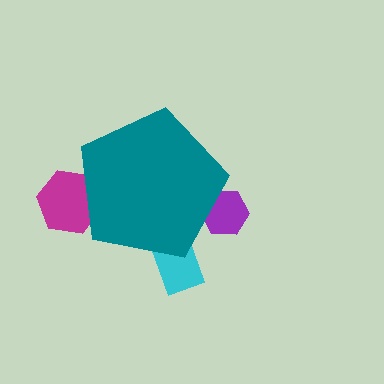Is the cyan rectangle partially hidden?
Yes, the cyan rectangle is partially hidden behind the teal pentagon.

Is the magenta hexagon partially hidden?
Yes, the magenta hexagon is partially hidden behind the teal pentagon.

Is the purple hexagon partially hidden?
Yes, the purple hexagon is partially hidden behind the teal pentagon.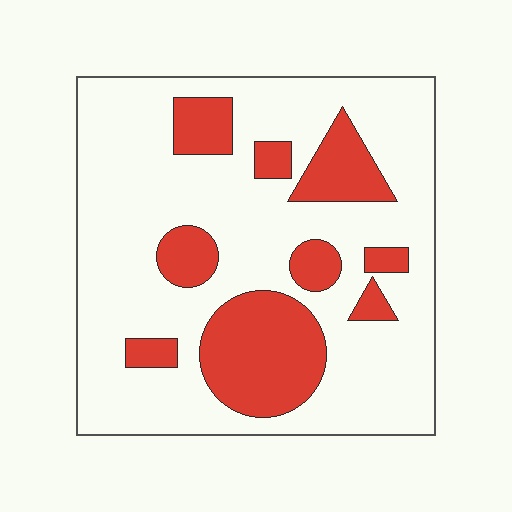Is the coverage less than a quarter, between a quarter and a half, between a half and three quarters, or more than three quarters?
Between a quarter and a half.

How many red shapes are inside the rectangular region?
9.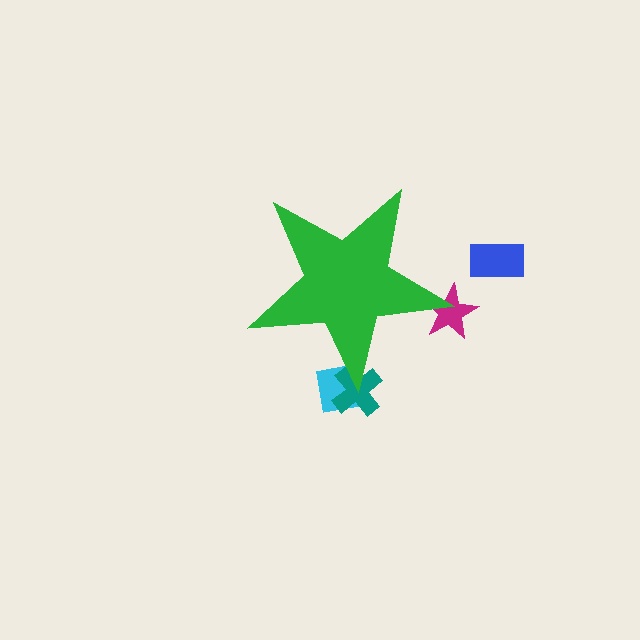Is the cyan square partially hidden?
Yes, the cyan square is partially hidden behind the green star.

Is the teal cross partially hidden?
Yes, the teal cross is partially hidden behind the green star.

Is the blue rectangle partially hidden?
No, the blue rectangle is fully visible.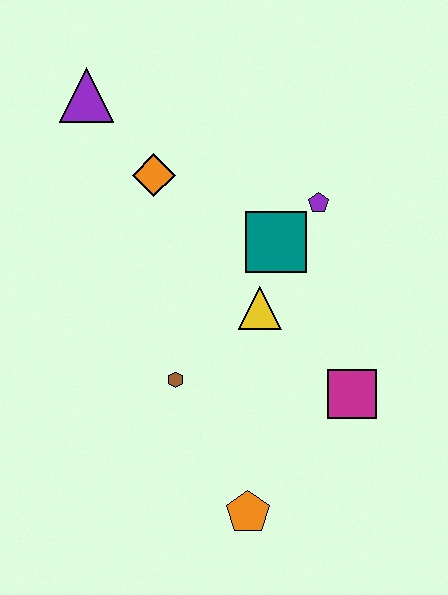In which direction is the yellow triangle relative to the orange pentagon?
The yellow triangle is above the orange pentagon.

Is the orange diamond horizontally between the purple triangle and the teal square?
Yes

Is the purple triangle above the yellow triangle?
Yes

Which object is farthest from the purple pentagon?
The orange pentagon is farthest from the purple pentagon.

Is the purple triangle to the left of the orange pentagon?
Yes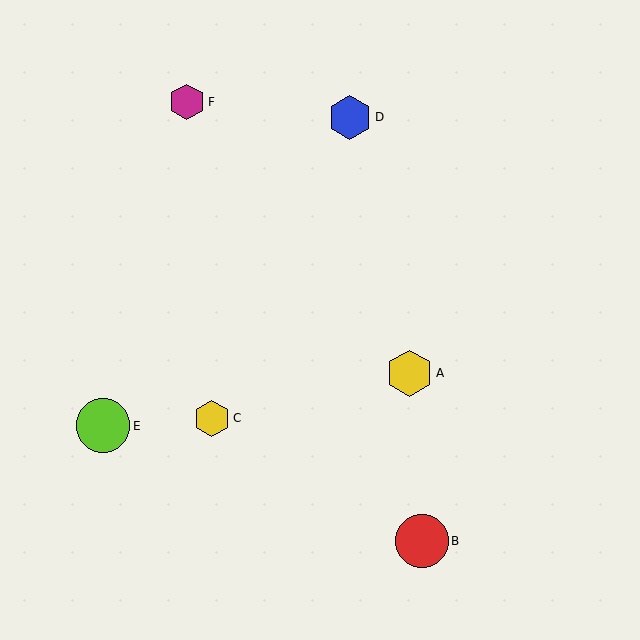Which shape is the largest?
The lime circle (labeled E) is the largest.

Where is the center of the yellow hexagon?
The center of the yellow hexagon is at (212, 418).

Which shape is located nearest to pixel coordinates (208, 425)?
The yellow hexagon (labeled C) at (212, 418) is nearest to that location.